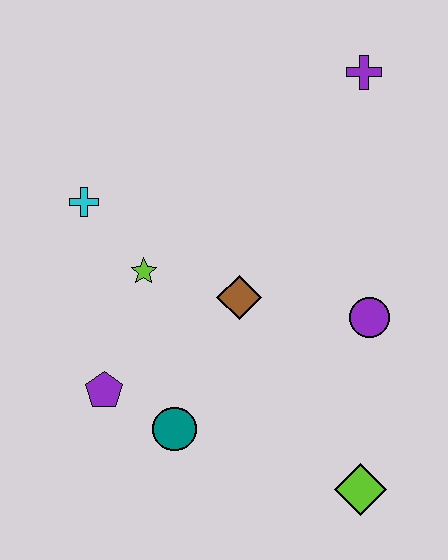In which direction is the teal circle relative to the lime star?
The teal circle is below the lime star.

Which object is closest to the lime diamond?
The purple circle is closest to the lime diamond.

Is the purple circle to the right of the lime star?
Yes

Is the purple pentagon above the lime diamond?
Yes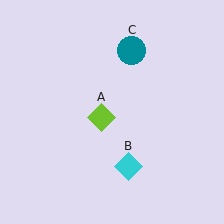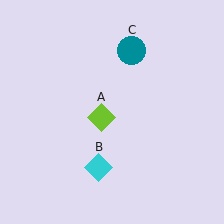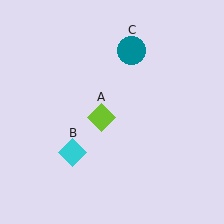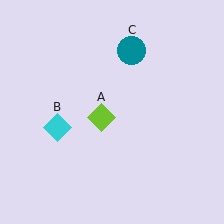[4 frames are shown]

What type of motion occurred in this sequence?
The cyan diamond (object B) rotated clockwise around the center of the scene.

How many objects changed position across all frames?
1 object changed position: cyan diamond (object B).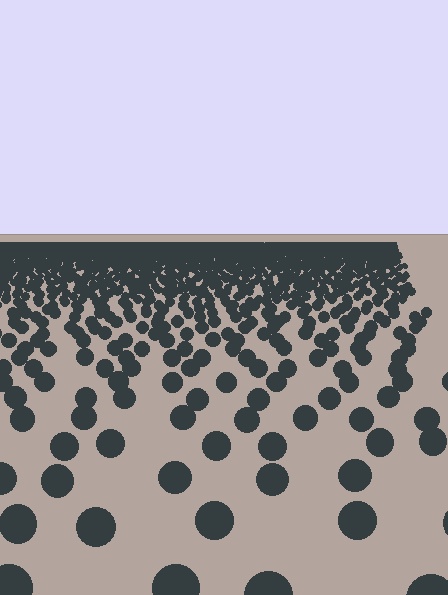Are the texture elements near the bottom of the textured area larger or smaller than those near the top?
Larger. Near the bottom, elements are closer to the viewer and appear at a bigger on-screen size.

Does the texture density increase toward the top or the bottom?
Density increases toward the top.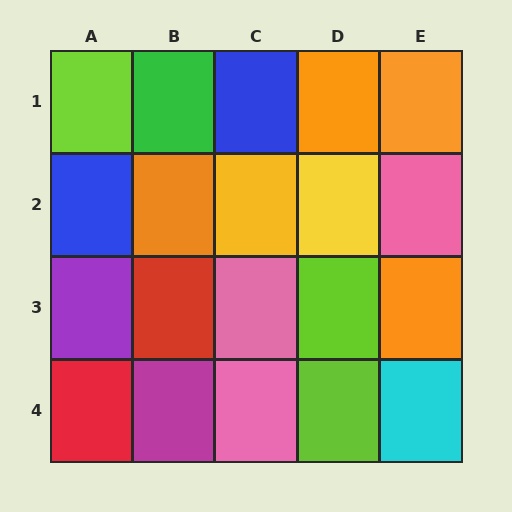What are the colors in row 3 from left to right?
Purple, red, pink, lime, orange.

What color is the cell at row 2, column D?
Yellow.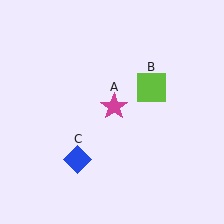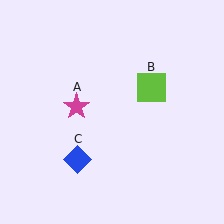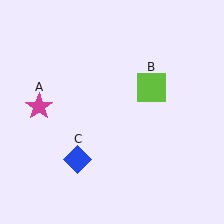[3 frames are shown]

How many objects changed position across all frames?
1 object changed position: magenta star (object A).